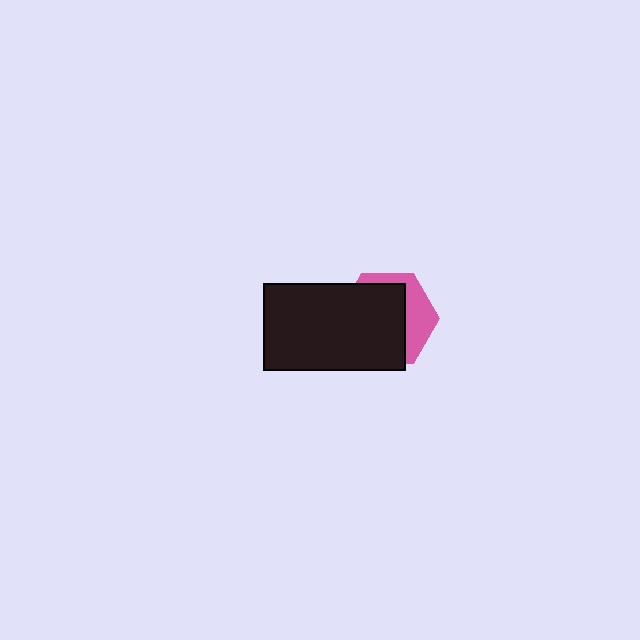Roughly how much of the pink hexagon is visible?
A small part of it is visible (roughly 34%).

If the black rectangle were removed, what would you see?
You would see the complete pink hexagon.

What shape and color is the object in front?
The object in front is a black rectangle.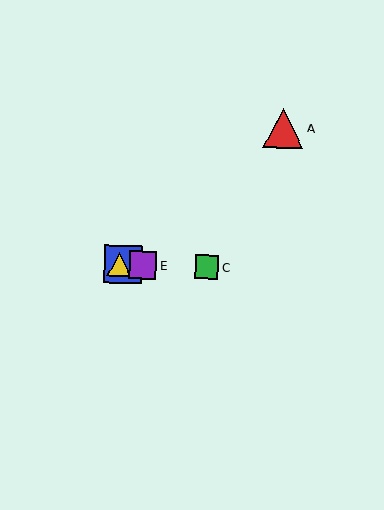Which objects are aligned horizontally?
Objects B, C, D, E are aligned horizontally.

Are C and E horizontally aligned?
Yes, both are at y≈267.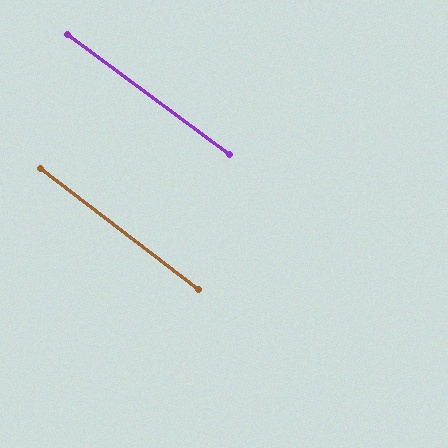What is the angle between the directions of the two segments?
Approximately 1 degree.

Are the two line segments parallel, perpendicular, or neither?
Parallel — their directions differ by only 0.9°.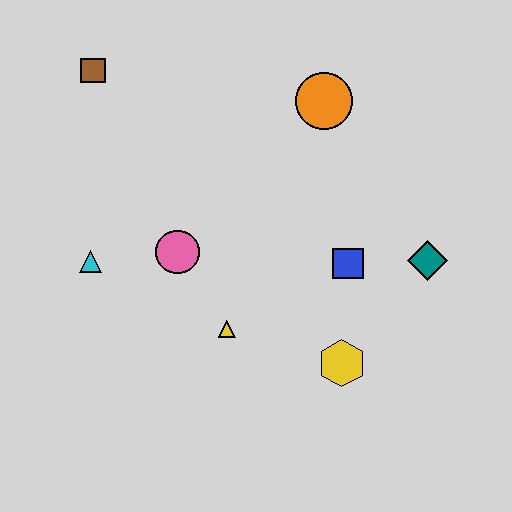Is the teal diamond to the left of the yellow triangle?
No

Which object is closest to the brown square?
The cyan triangle is closest to the brown square.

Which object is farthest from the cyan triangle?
The teal diamond is farthest from the cyan triangle.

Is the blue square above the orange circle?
No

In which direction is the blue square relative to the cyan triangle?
The blue square is to the right of the cyan triangle.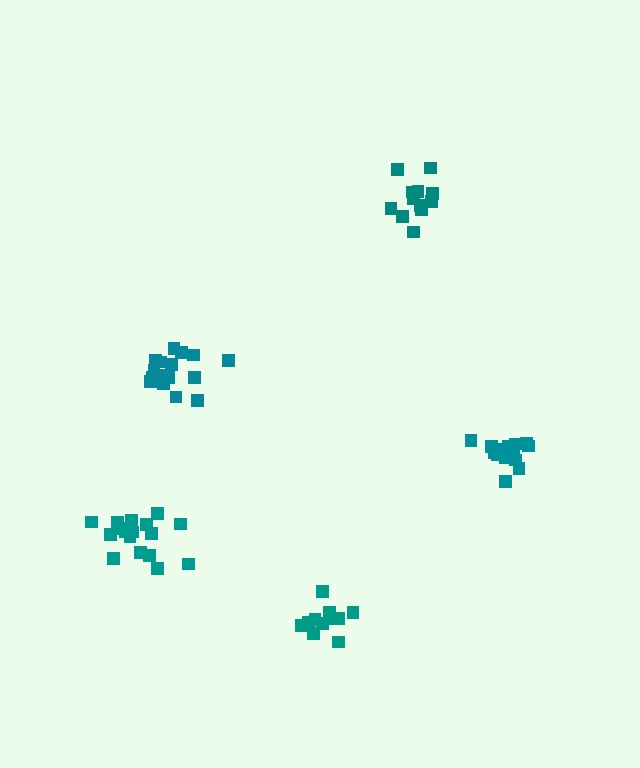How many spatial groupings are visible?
There are 5 spatial groupings.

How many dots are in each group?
Group 1: 17 dots, Group 2: 17 dots, Group 3: 14 dots, Group 4: 15 dots, Group 5: 11 dots (74 total).